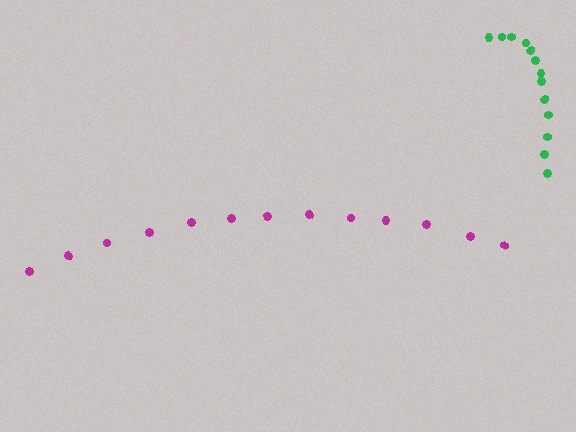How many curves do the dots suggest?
There are 2 distinct paths.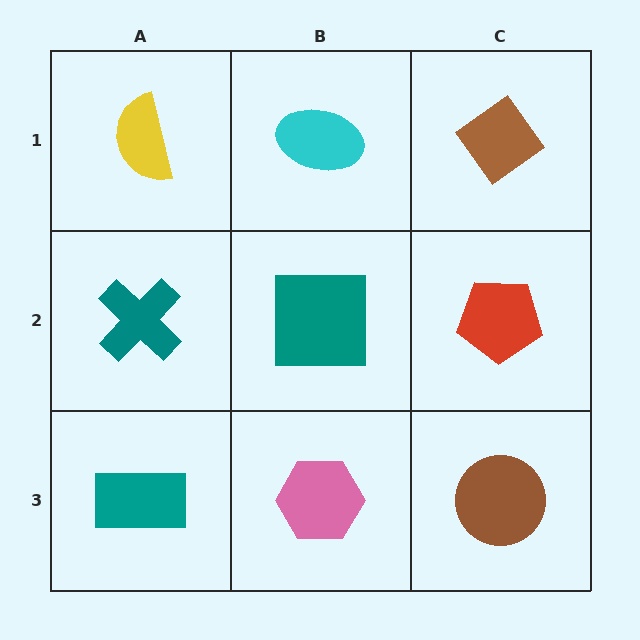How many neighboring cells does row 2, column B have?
4.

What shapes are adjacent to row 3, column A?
A teal cross (row 2, column A), a pink hexagon (row 3, column B).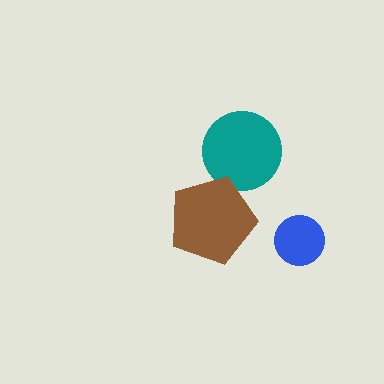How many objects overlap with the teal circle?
1 object overlaps with the teal circle.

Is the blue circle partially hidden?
No, no other shape covers it.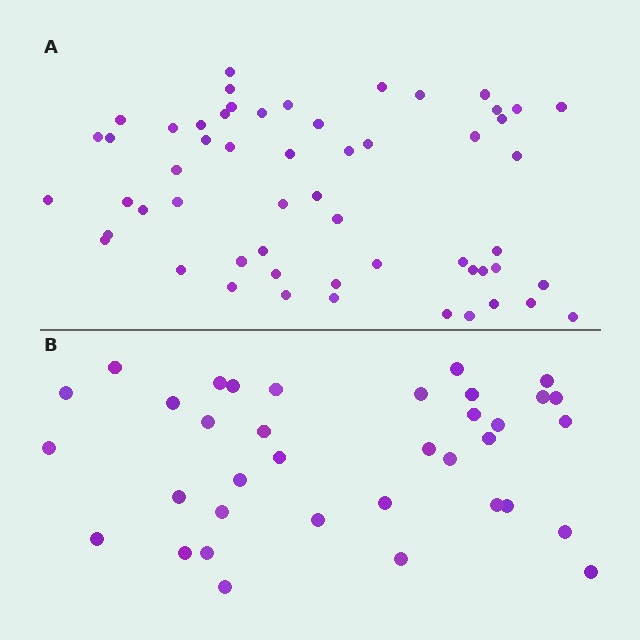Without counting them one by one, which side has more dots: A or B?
Region A (the top region) has more dots.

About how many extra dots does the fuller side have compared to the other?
Region A has approximately 20 more dots than region B.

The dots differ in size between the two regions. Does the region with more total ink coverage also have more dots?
No. Region B has more total ink coverage because its dots are larger, but region A actually contains more individual dots. Total area can be misleading — the number of items is what matters here.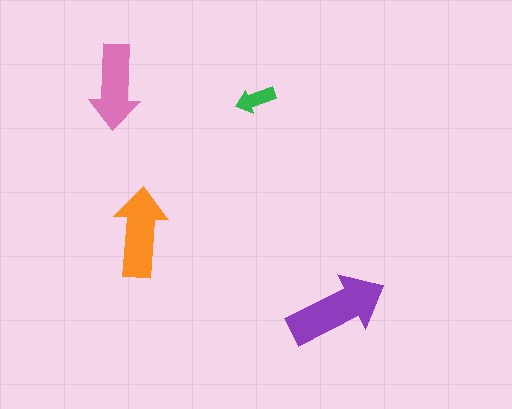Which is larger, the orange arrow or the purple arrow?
The purple one.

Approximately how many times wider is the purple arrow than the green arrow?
About 2.5 times wider.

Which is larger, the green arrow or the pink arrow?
The pink one.